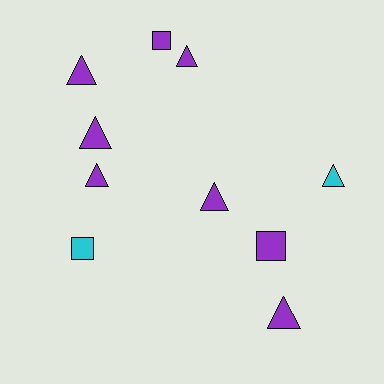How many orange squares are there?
There are no orange squares.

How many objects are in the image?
There are 10 objects.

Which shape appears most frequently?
Triangle, with 7 objects.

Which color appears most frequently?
Purple, with 8 objects.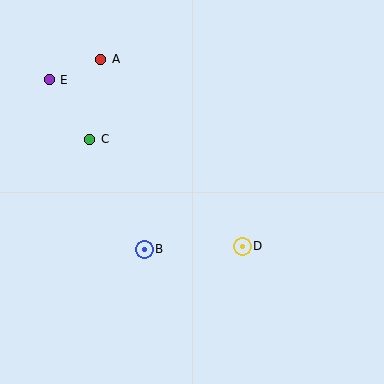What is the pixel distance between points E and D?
The distance between E and D is 255 pixels.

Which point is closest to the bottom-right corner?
Point D is closest to the bottom-right corner.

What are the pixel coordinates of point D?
Point D is at (242, 246).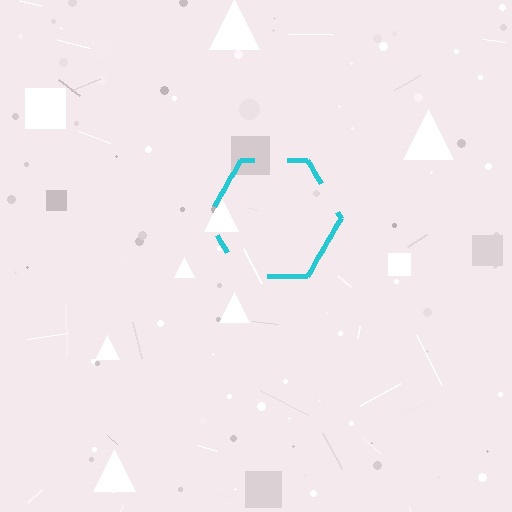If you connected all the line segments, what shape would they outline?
They would outline a hexagon.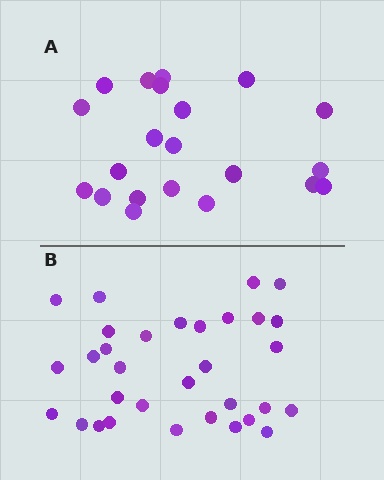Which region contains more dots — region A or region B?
Region B (the bottom region) has more dots.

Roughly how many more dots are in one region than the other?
Region B has roughly 12 or so more dots than region A.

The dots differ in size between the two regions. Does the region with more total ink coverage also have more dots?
No. Region A has more total ink coverage because its dots are larger, but region B actually contains more individual dots. Total area can be misleading — the number of items is what matters here.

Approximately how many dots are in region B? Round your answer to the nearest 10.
About 30 dots. (The exact count is 32, which rounds to 30.)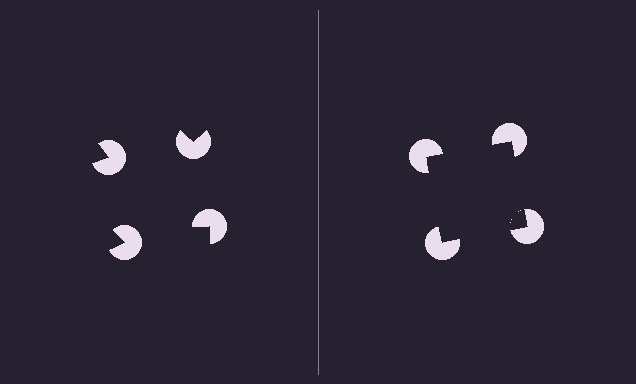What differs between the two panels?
The pac-man discs are positioned identically on both sides; only the wedge orientations differ. On the right they align to a square; on the left they are misaligned.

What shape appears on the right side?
An illusory square.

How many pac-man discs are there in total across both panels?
8 — 4 on each side.